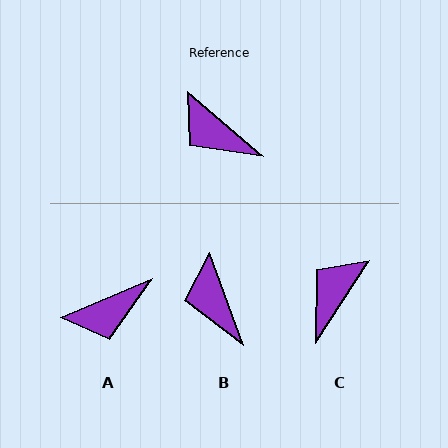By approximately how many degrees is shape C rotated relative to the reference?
Approximately 82 degrees clockwise.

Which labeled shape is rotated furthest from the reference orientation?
C, about 82 degrees away.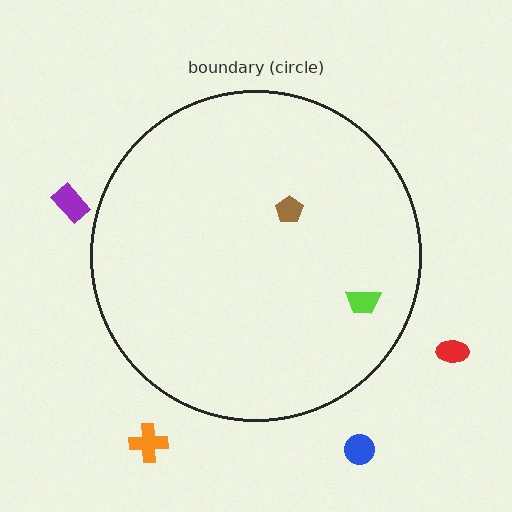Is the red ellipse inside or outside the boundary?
Outside.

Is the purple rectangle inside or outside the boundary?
Outside.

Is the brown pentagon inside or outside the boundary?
Inside.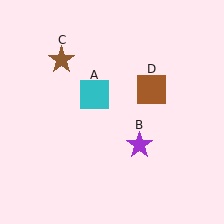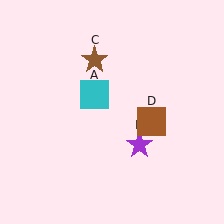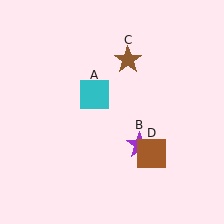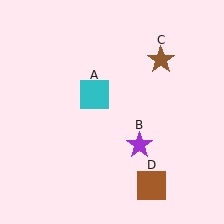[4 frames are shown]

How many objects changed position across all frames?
2 objects changed position: brown star (object C), brown square (object D).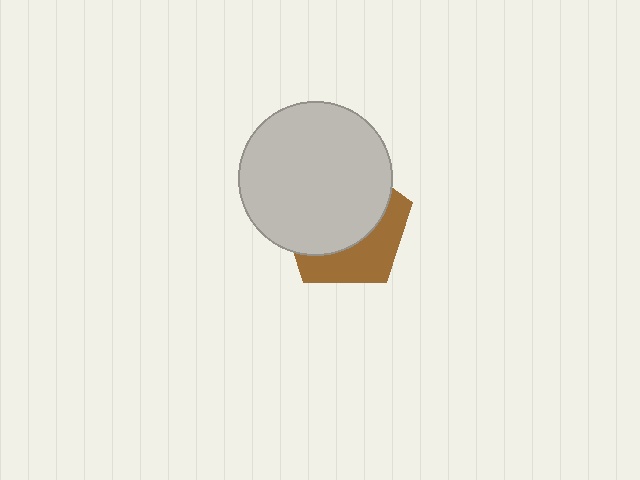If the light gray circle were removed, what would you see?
You would see the complete brown pentagon.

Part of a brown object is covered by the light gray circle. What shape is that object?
It is a pentagon.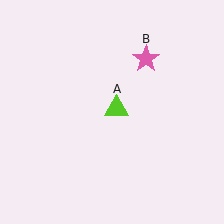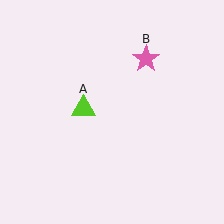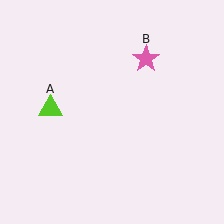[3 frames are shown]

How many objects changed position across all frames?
1 object changed position: lime triangle (object A).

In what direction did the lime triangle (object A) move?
The lime triangle (object A) moved left.